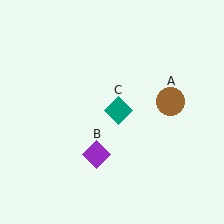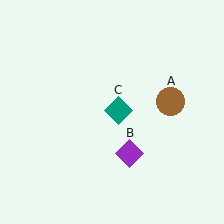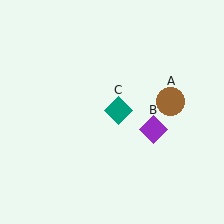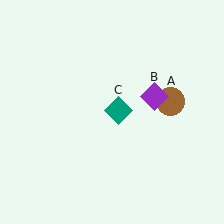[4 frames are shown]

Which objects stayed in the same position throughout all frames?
Brown circle (object A) and teal diamond (object C) remained stationary.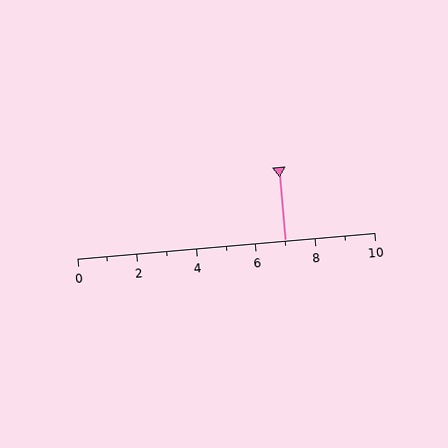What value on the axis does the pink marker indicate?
The marker indicates approximately 7.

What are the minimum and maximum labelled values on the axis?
The axis runs from 0 to 10.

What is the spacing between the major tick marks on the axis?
The major ticks are spaced 2 apart.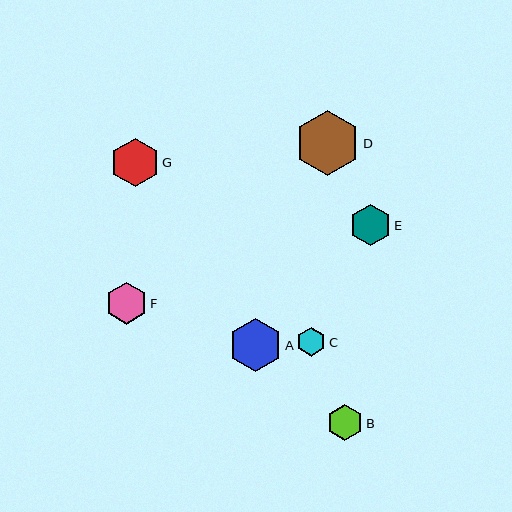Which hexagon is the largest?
Hexagon D is the largest with a size of approximately 65 pixels.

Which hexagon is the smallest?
Hexagon C is the smallest with a size of approximately 29 pixels.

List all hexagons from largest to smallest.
From largest to smallest: D, A, G, F, E, B, C.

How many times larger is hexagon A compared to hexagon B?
Hexagon A is approximately 1.5 times the size of hexagon B.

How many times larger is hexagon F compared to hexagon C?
Hexagon F is approximately 1.4 times the size of hexagon C.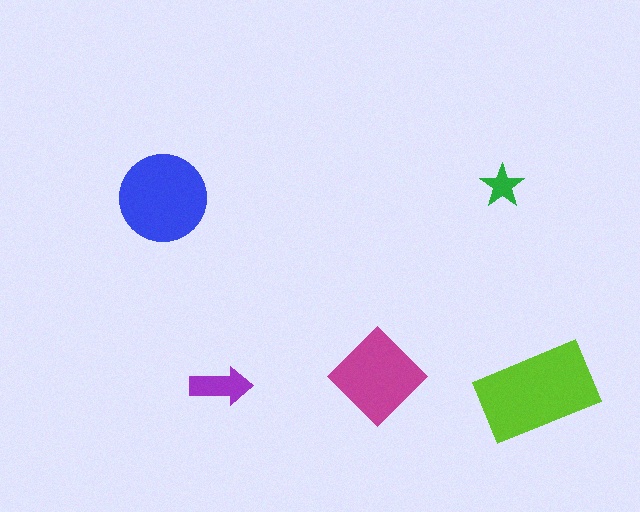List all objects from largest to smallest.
The lime rectangle, the blue circle, the magenta diamond, the purple arrow, the green star.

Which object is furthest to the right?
The lime rectangle is rightmost.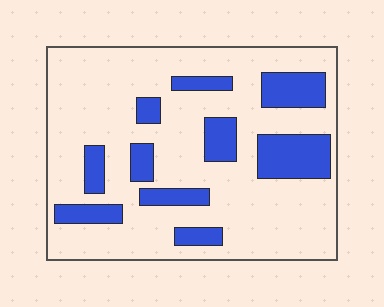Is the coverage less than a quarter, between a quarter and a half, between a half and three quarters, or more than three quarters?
Less than a quarter.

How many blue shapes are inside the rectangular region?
10.